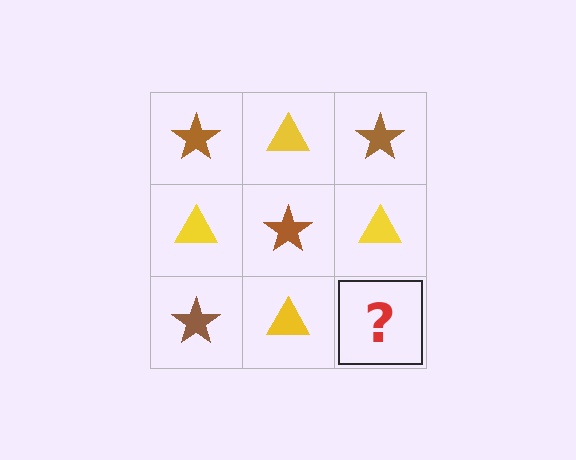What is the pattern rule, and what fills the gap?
The rule is that it alternates brown star and yellow triangle in a checkerboard pattern. The gap should be filled with a brown star.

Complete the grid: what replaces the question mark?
The question mark should be replaced with a brown star.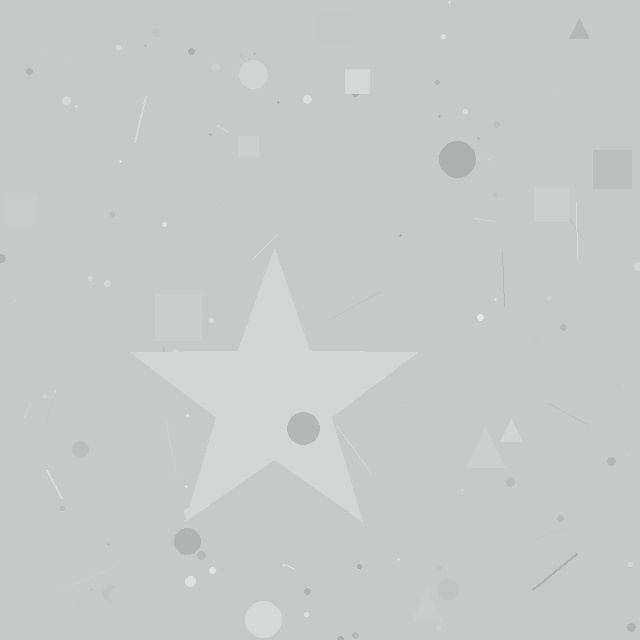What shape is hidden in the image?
A star is hidden in the image.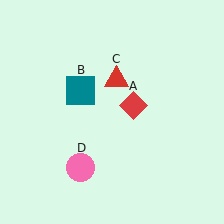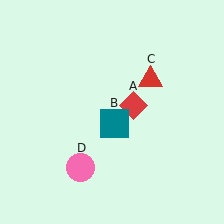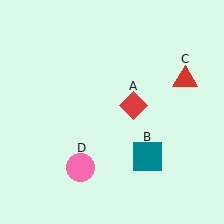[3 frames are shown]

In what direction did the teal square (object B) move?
The teal square (object B) moved down and to the right.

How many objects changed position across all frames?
2 objects changed position: teal square (object B), red triangle (object C).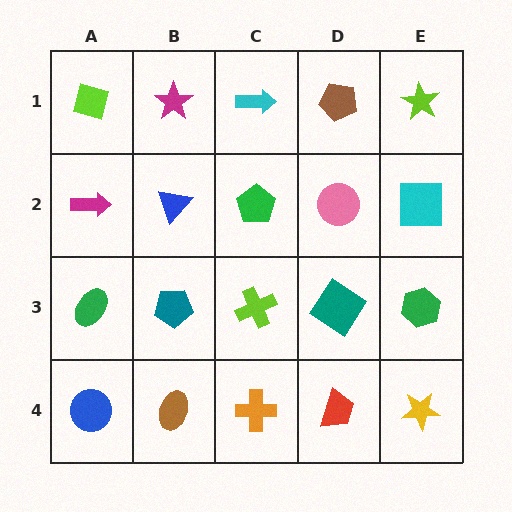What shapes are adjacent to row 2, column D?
A brown pentagon (row 1, column D), a teal diamond (row 3, column D), a green pentagon (row 2, column C), a cyan square (row 2, column E).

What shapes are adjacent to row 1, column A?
A magenta arrow (row 2, column A), a magenta star (row 1, column B).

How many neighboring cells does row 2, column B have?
4.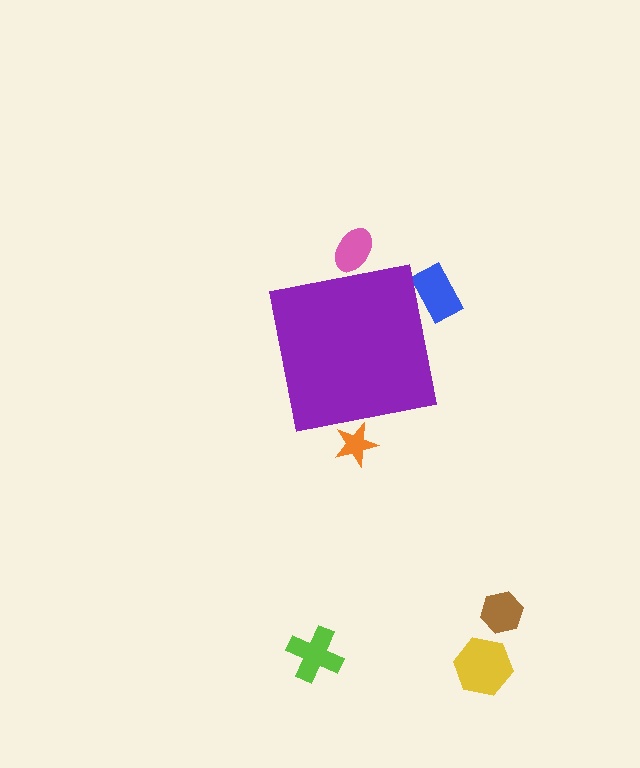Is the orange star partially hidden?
Yes, the orange star is partially hidden behind the purple square.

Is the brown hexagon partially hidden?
No, the brown hexagon is fully visible.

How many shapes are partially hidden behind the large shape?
3 shapes are partially hidden.